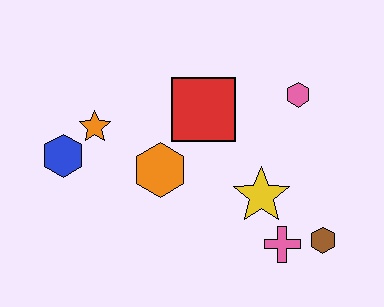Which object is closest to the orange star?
The blue hexagon is closest to the orange star.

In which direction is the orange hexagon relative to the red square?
The orange hexagon is below the red square.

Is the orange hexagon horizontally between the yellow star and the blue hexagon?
Yes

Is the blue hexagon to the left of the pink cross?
Yes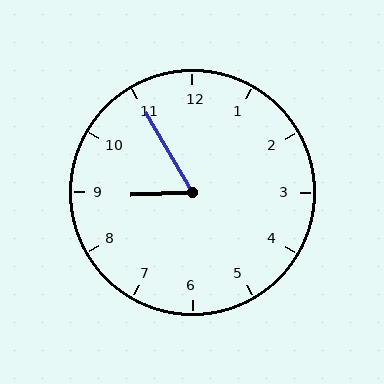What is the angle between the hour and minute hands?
Approximately 62 degrees.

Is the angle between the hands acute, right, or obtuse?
It is acute.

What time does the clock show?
8:55.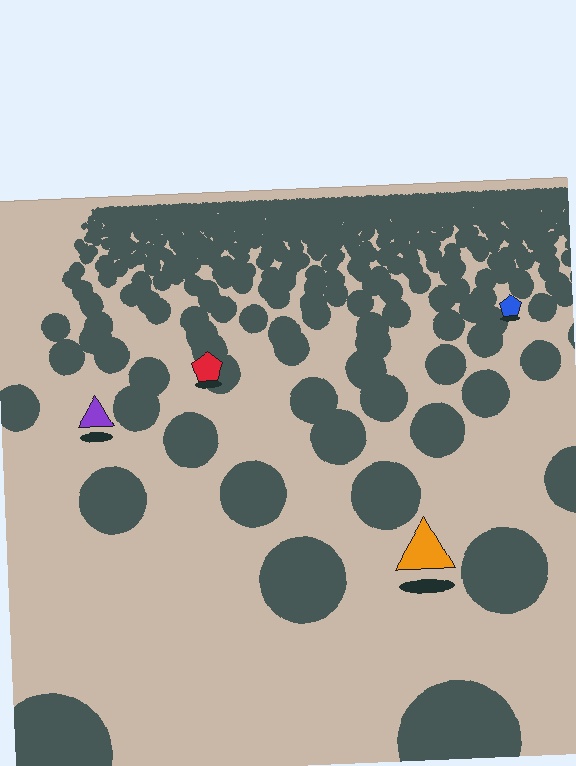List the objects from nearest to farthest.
From nearest to farthest: the orange triangle, the purple triangle, the red pentagon, the blue pentagon.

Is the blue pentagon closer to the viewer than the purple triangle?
No. The purple triangle is closer — you can tell from the texture gradient: the ground texture is coarser near it.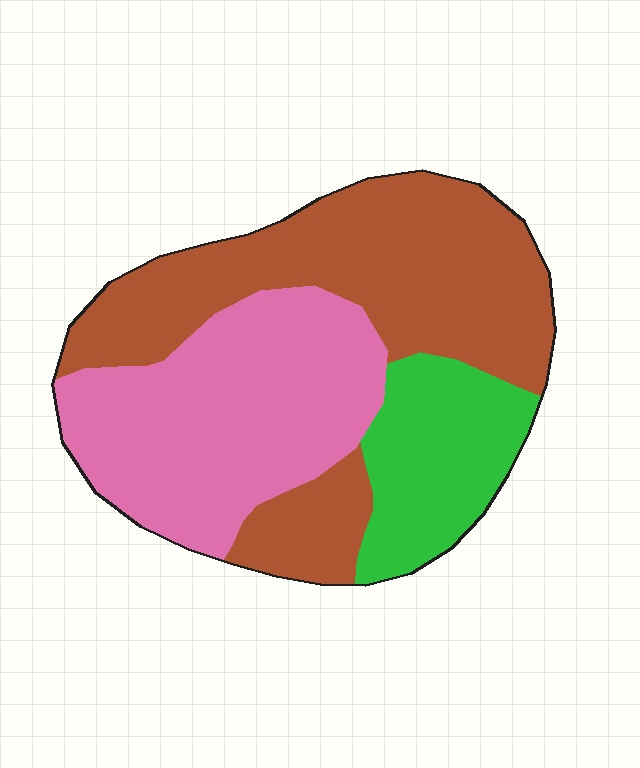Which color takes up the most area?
Brown, at roughly 45%.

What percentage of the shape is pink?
Pink takes up about three eighths (3/8) of the shape.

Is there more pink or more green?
Pink.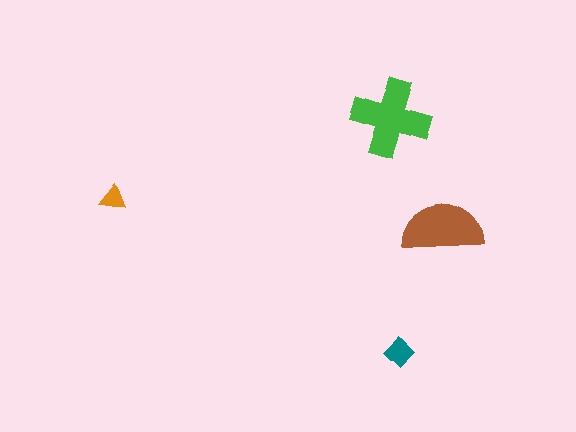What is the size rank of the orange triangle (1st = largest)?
4th.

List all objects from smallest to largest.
The orange triangle, the teal diamond, the brown semicircle, the green cross.